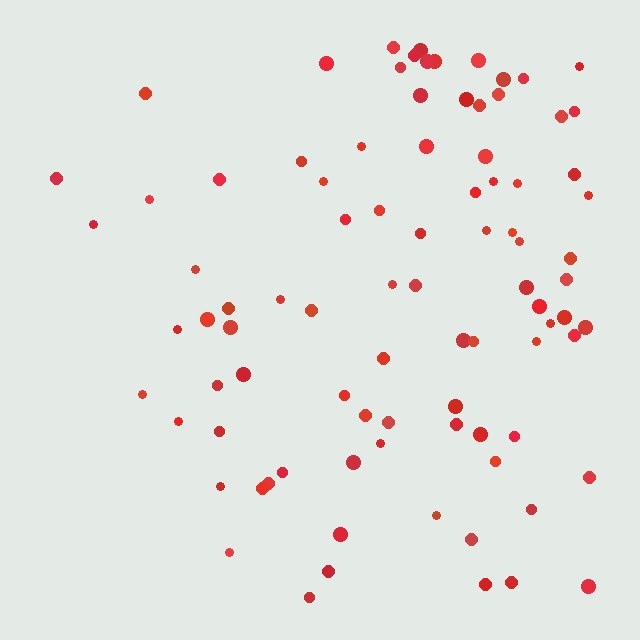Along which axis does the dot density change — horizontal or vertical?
Horizontal.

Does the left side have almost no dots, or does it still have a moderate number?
Still a moderate number, just noticeably fewer than the right.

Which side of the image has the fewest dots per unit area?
The left.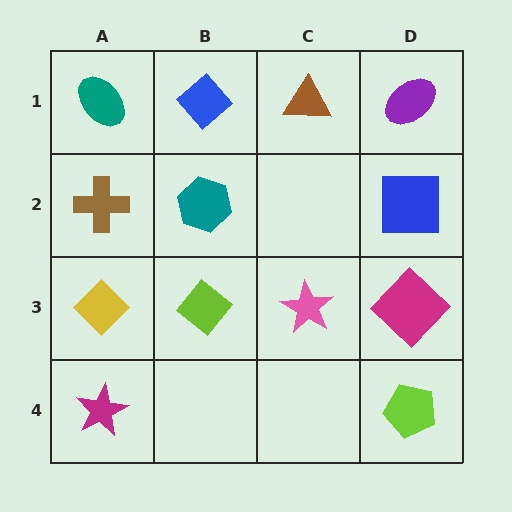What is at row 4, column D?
A lime pentagon.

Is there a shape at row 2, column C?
No, that cell is empty.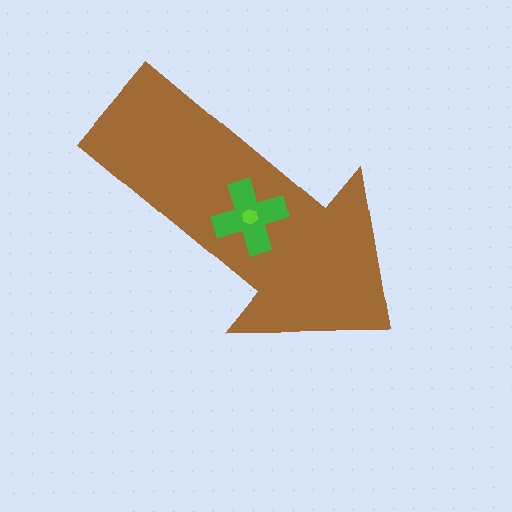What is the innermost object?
The lime hexagon.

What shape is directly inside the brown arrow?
The green cross.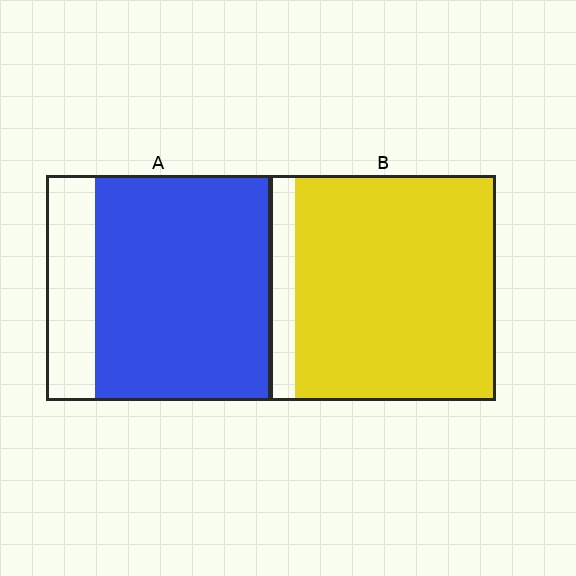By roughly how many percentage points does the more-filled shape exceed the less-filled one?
By roughly 10 percentage points (B over A).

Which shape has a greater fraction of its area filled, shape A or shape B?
Shape B.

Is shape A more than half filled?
Yes.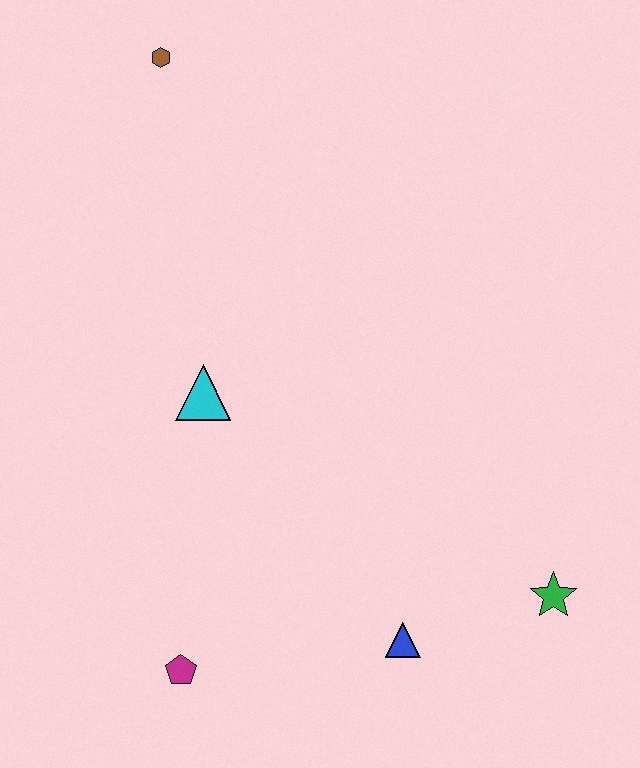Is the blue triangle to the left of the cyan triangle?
No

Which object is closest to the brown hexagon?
The cyan triangle is closest to the brown hexagon.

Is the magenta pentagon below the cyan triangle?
Yes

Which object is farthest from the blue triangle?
The brown hexagon is farthest from the blue triangle.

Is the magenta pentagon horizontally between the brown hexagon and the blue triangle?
Yes